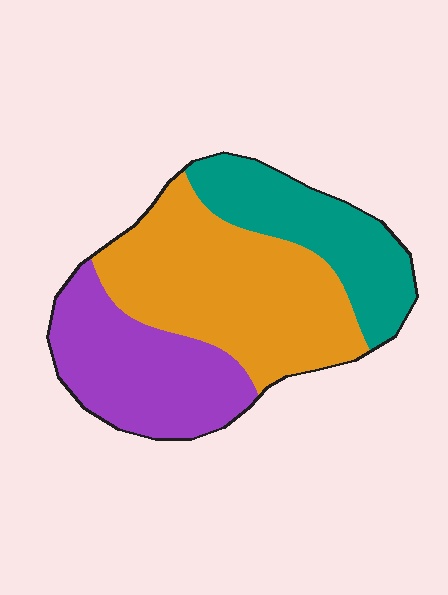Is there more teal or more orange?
Orange.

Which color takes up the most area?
Orange, at roughly 45%.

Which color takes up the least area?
Teal, at roughly 25%.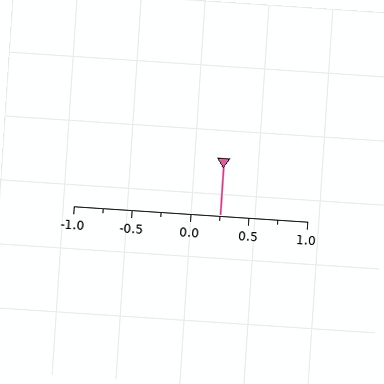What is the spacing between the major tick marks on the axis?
The major ticks are spaced 0.5 apart.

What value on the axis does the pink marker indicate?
The marker indicates approximately 0.25.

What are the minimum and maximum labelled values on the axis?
The axis runs from -1.0 to 1.0.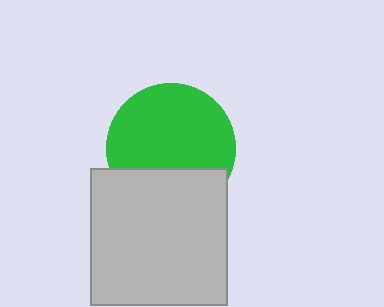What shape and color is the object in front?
The object in front is a light gray square.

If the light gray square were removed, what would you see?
You would see the complete green circle.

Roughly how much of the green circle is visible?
Most of it is visible (roughly 69%).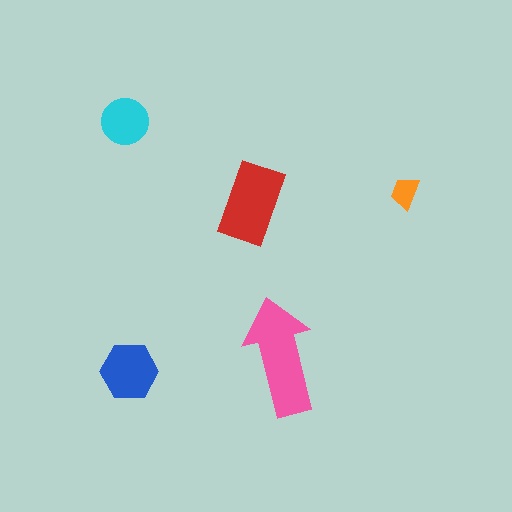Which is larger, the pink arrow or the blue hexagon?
The pink arrow.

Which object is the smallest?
The orange trapezoid.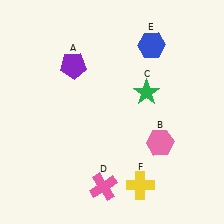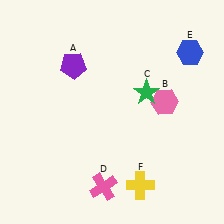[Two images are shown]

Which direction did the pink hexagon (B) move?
The pink hexagon (B) moved up.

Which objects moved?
The objects that moved are: the pink hexagon (B), the blue hexagon (E).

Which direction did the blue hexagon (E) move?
The blue hexagon (E) moved right.